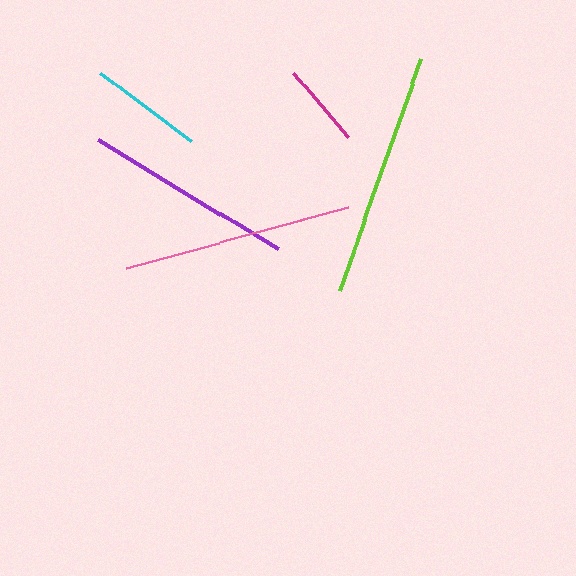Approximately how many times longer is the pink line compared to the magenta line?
The pink line is approximately 2.8 times the length of the magenta line.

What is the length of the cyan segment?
The cyan segment is approximately 113 pixels long.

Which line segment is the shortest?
The magenta line is the shortest at approximately 83 pixels.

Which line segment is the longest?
The lime line is the longest at approximately 246 pixels.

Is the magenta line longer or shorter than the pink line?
The pink line is longer than the magenta line.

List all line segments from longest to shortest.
From longest to shortest: lime, pink, purple, cyan, magenta.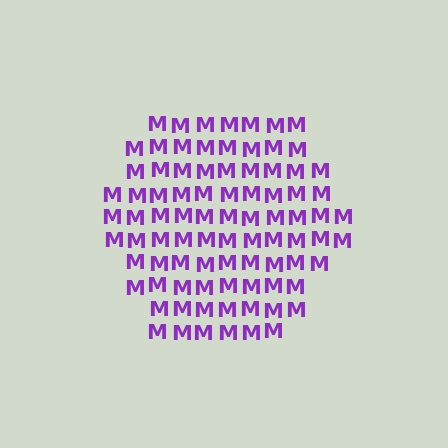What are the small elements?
The small elements are letter M's.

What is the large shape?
The large shape is a hexagon.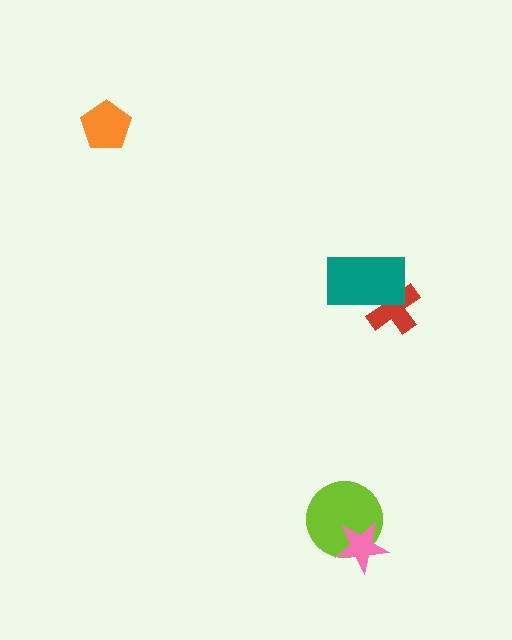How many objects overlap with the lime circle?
1 object overlaps with the lime circle.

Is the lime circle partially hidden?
Yes, it is partially covered by another shape.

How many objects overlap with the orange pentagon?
0 objects overlap with the orange pentagon.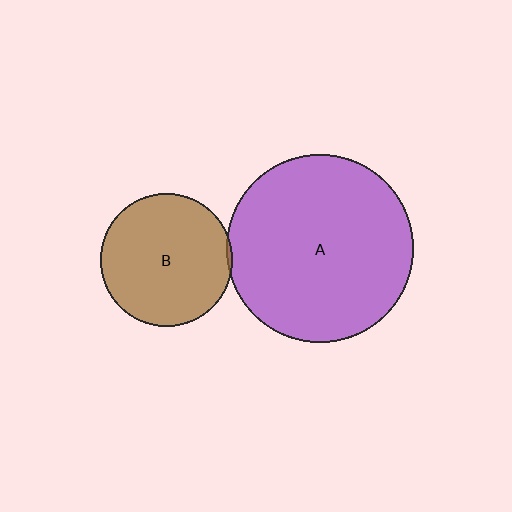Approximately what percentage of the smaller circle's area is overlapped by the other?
Approximately 5%.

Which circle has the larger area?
Circle A (purple).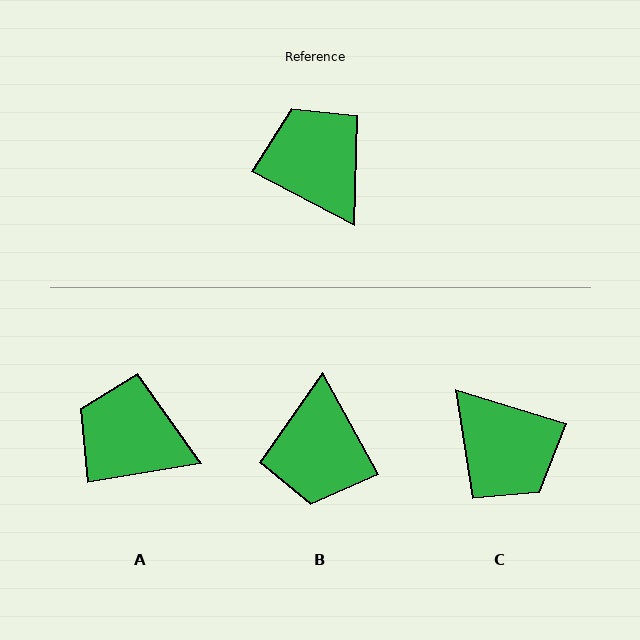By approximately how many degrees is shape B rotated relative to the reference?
Approximately 147 degrees counter-clockwise.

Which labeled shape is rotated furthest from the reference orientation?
C, about 169 degrees away.